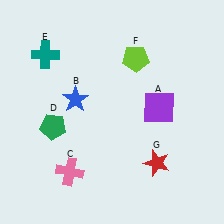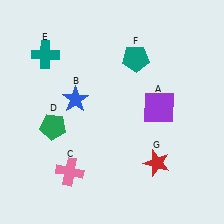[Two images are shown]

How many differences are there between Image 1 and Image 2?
There is 1 difference between the two images.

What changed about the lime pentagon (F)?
In Image 1, F is lime. In Image 2, it changed to teal.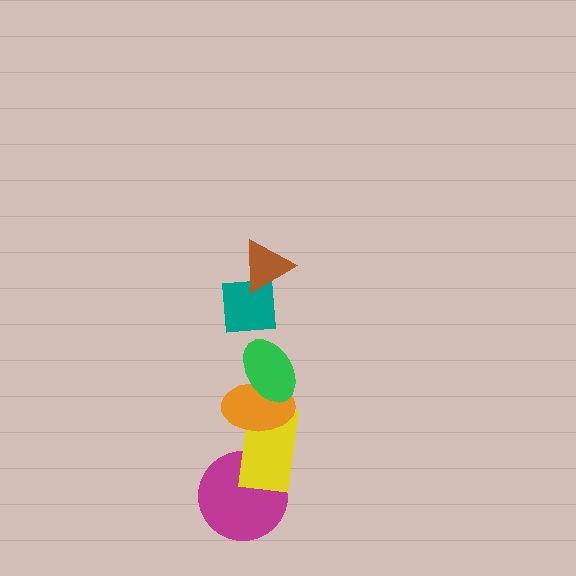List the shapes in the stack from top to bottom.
From top to bottom: the brown triangle, the teal square, the green ellipse, the orange ellipse, the yellow rectangle, the magenta circle.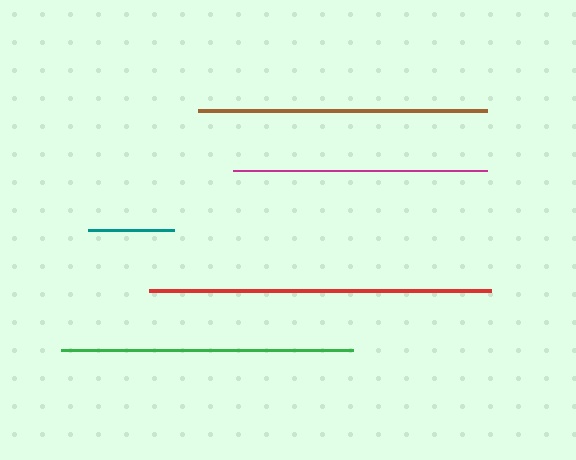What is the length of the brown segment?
The brown segment is approximately 289 pixels long.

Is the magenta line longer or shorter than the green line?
The green line is longer than the magenta line.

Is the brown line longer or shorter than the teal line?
The brown line is longer than the teal line.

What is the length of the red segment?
The red segment is approximately 342 pixels long.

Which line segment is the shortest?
The teal line is the shortest at approximately 86 pixels.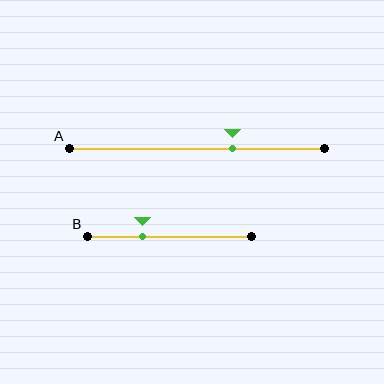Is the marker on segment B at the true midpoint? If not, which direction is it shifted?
No, the marker on segment B is shifted to the left by about 16% of the segment length.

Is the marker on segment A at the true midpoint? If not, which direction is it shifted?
No, the marker on segment A is shifted to the right by about 14% of the segment length.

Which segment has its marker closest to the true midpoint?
Segment A has its marker closest to the true midpoint.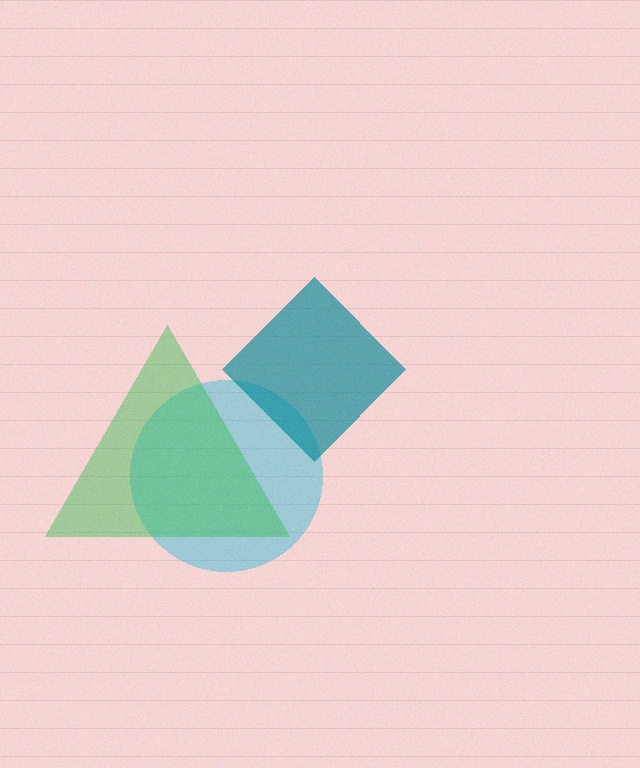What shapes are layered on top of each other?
The layered shapes are: a cyan circle, a green triangle, a teal diamond.